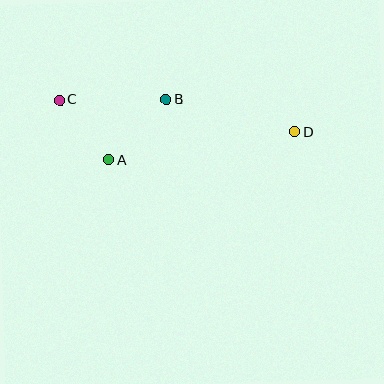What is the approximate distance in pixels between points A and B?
The distance between A and B is approximately 83 pixels.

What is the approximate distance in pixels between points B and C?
The distance between B and C is approximately 106 pixels.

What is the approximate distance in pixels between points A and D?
The distance between A and D is approximately 188 pixels.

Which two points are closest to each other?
Points A and C are closest to each other.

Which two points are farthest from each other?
Points C and D are farthest from each other.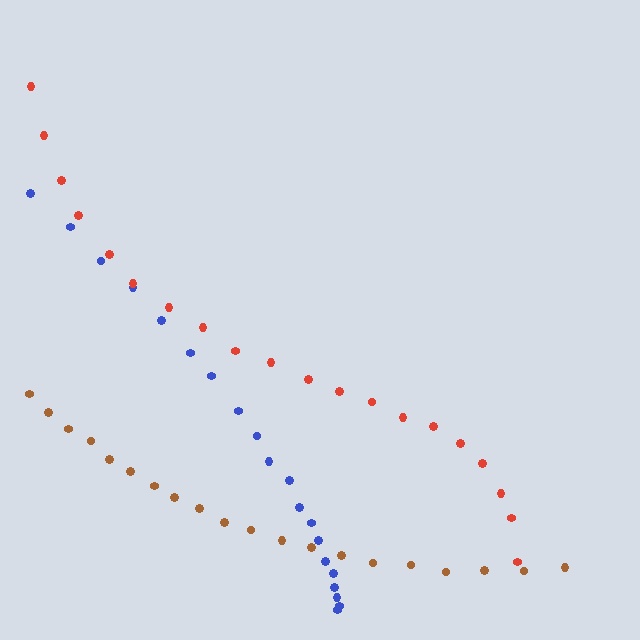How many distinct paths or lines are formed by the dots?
There are 3 distinct paths.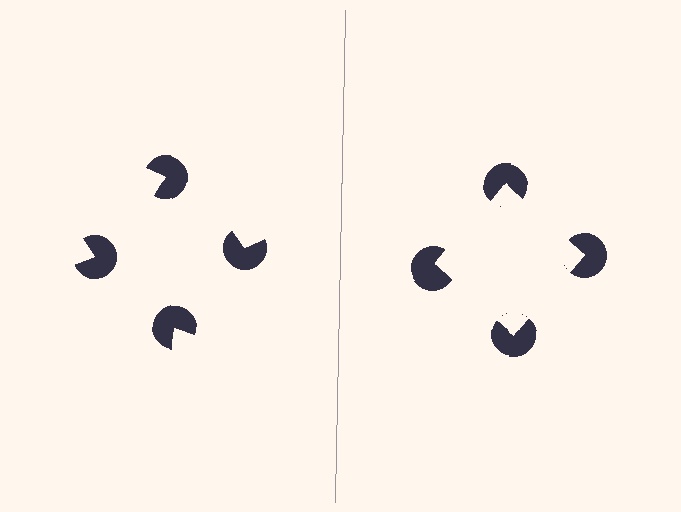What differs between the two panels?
The pac-man discs are positioned identically on both sides; only the wedge orientations differ. On the right they align to a square; on the left they are misaligned.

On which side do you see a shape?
An illusory square appears on the right side. On the left side the wedge cuts are rotated, so no coherent shape forms.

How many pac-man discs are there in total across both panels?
8 — 4 on each side.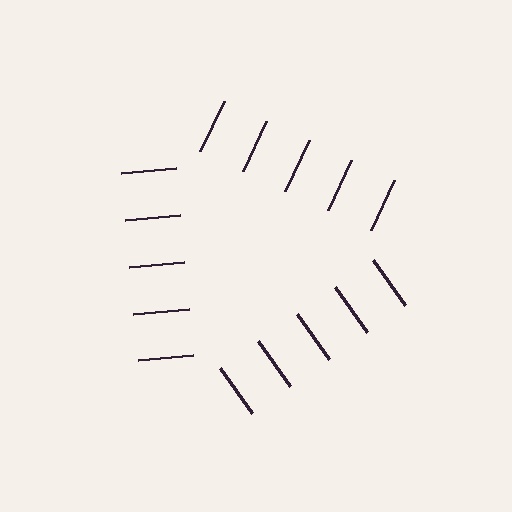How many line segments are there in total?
15 — 5 along each of the 3 edges.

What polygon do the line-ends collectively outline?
An illusory triangle — the line segments terminate on its edges but no continuous stroke is drawn.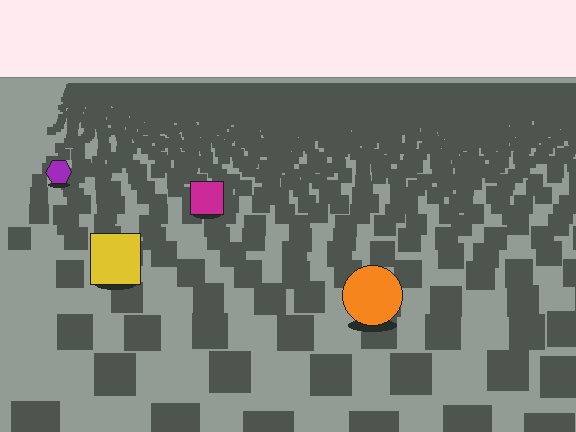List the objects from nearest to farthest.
From nearest to farthest: the orange circle, the yellow square, the magenta square, the purple hexagon.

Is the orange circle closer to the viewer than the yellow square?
Yes. The orange circle is closer — you can tell from the texture gradient: the ground texture is coarser near it.